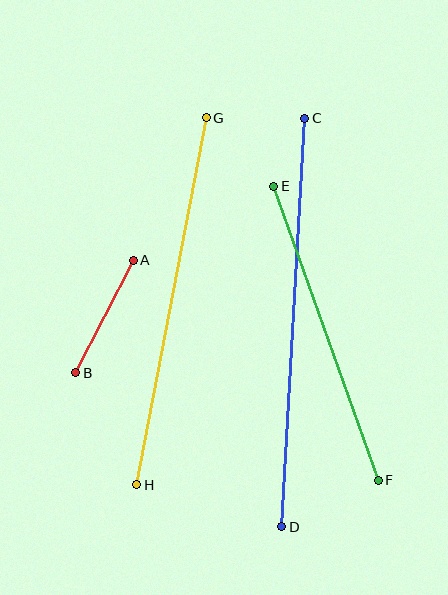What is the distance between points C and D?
The distance is approximately 409 pixels.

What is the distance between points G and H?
The distance is approximately 374 pixels.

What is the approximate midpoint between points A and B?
The midpoint is at approximately (104, 316) pixels.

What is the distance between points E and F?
The distance is approximately 312 pixels.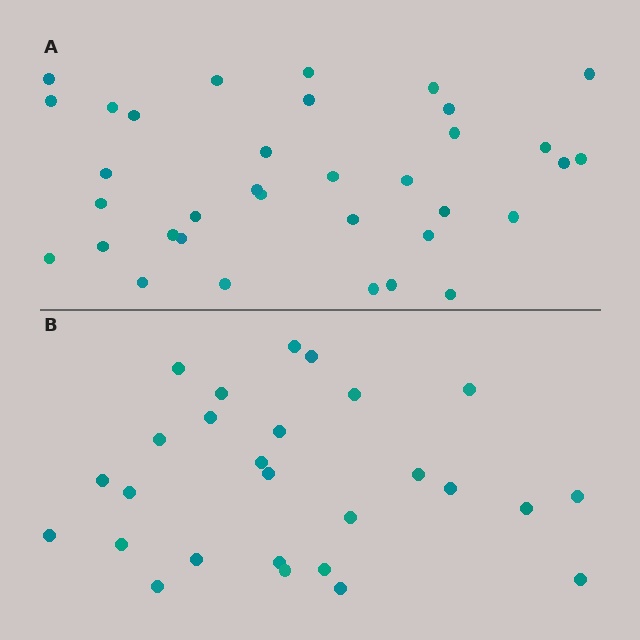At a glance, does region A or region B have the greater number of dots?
Region A (the top region) has more dots.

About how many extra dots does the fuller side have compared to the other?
Region A has roughly 8 or so more dots than region B.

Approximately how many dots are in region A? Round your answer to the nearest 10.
About 40 dots. (The exact count is 35, which rounds to 40.)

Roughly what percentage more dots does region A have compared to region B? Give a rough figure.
About 30% more.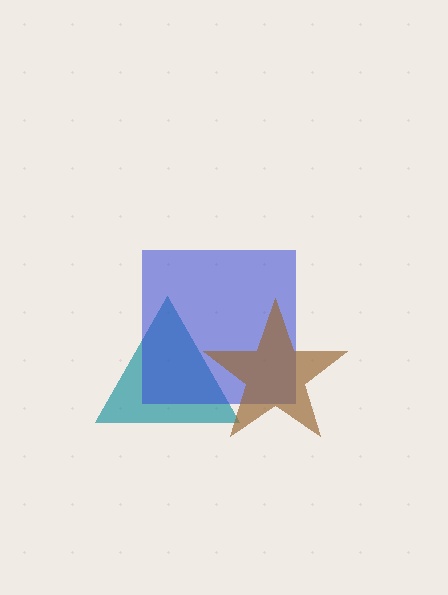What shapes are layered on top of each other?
The layered shapes are: a teal triangle, a blue square, a brown star.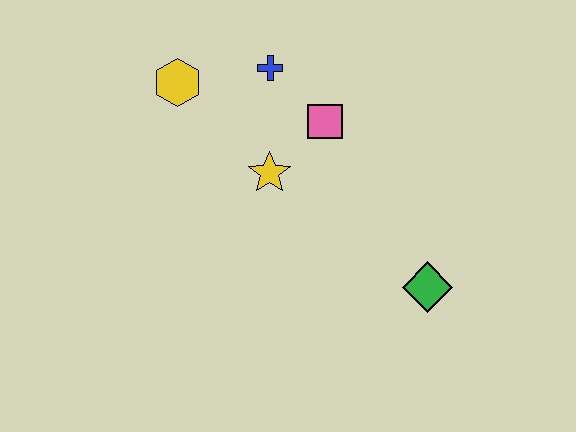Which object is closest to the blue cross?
The pink square is closest to the blue cross.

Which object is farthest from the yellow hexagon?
The green diamond is farthest from the yellow hexagon.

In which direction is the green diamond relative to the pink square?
The green diamond is below the pink square.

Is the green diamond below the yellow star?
Yes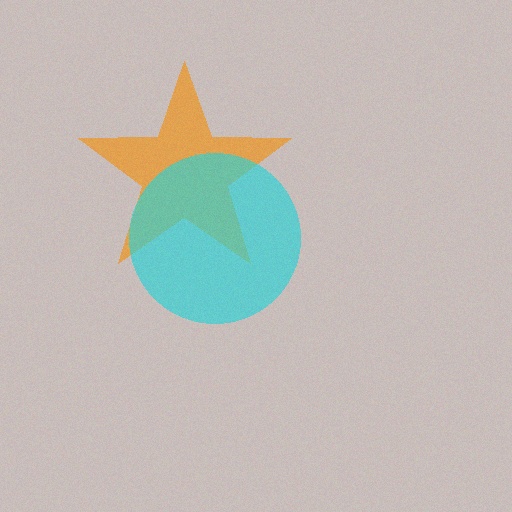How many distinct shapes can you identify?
There are 2 distinct shapes: an orange star, a cyan circle.